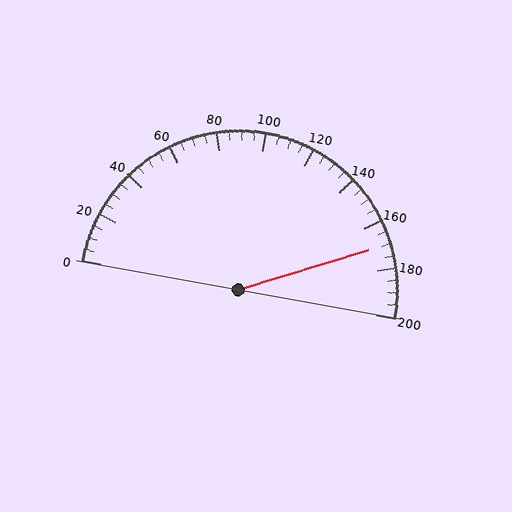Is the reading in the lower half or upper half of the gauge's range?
The reading is in the upper half of the range (0 to 200).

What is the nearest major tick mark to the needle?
The nearest major tick mark is 160.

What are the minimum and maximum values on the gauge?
The gauge ranges from 0 to 200.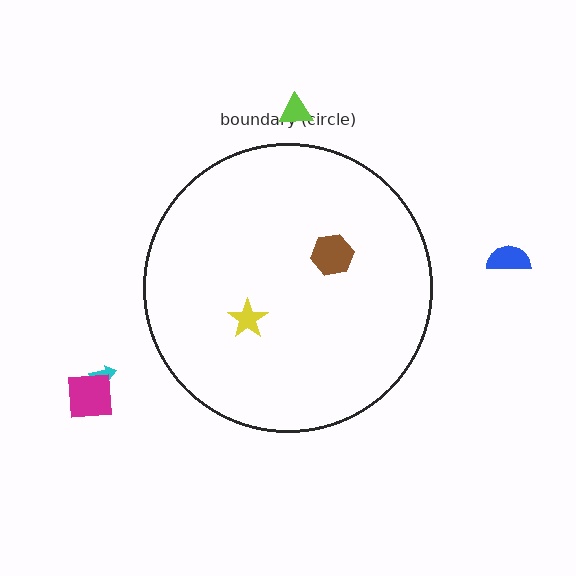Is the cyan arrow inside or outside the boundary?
Outside.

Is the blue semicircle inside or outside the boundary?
Outside.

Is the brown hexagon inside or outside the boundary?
Inside.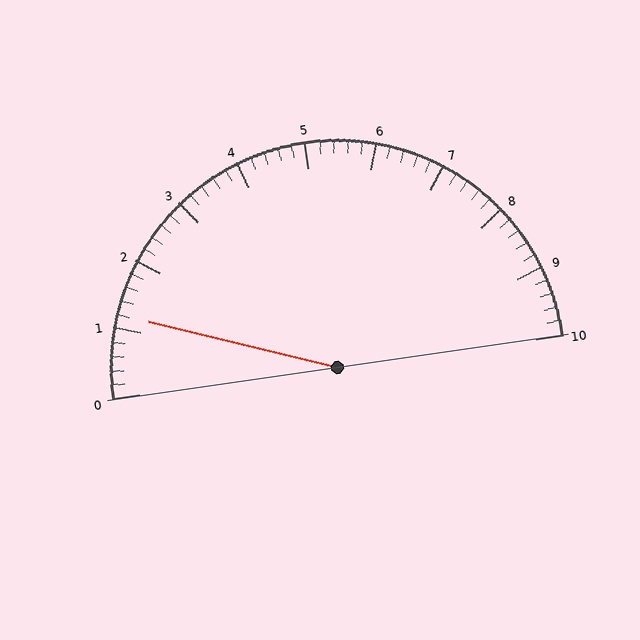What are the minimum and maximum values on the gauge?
The gauge ranges from 0 to 10.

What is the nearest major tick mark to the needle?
The nearest major tick mark is 1.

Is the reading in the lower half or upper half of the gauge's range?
The reading is in the lower half of the range (0 to 10).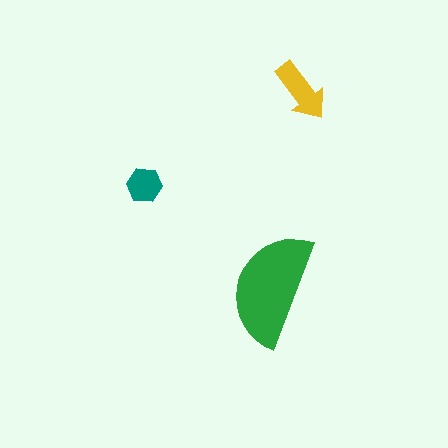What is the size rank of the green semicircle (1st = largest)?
1st.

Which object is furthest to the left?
The teal hexagon is leftmost.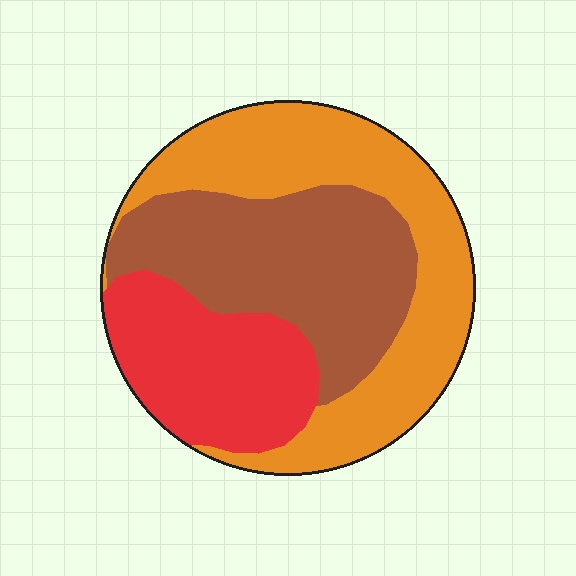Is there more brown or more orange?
Orange.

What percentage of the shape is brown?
Brown takes up about one third (1/3) of the shape.